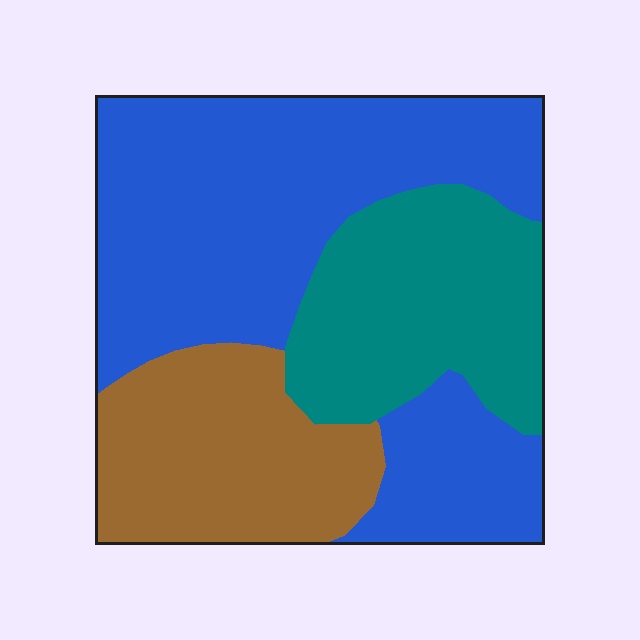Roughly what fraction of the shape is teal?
Teal covers 25% of the shape.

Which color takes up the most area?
Blue, at roughly 50%.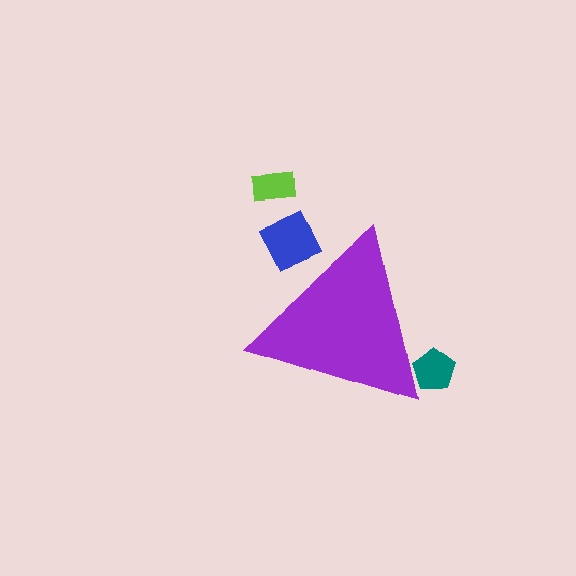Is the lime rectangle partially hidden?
No, the lime rectangle is fully visible.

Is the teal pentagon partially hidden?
Yes, the teal pentagon is partially hidden behind the purple triangle.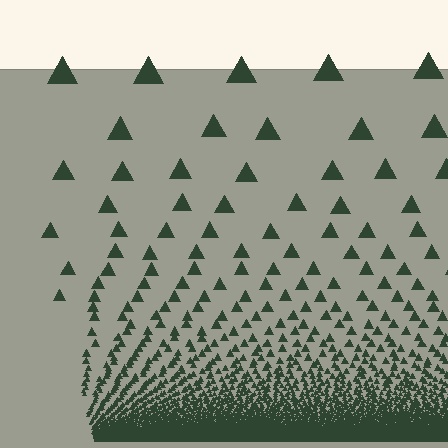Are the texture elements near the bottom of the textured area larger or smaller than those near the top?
Smaller. The gradient is inverted — elements near the bottom are smaller and denser.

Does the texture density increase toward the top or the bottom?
Density increases toward the bottom.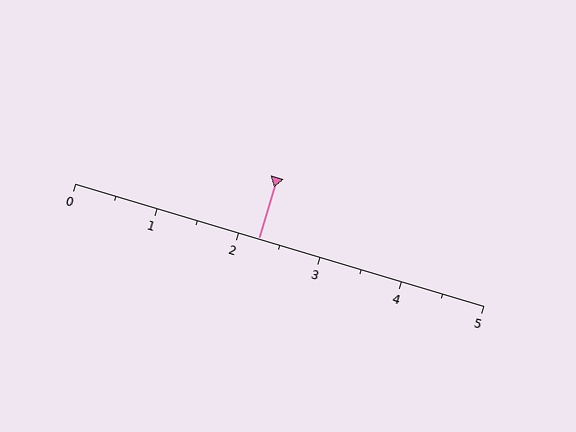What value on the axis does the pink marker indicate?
The marker indicates approximately 2.2.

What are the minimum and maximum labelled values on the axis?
The axis runs from 0 to 5.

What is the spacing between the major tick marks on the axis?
The major ticks are spaced 1 apart.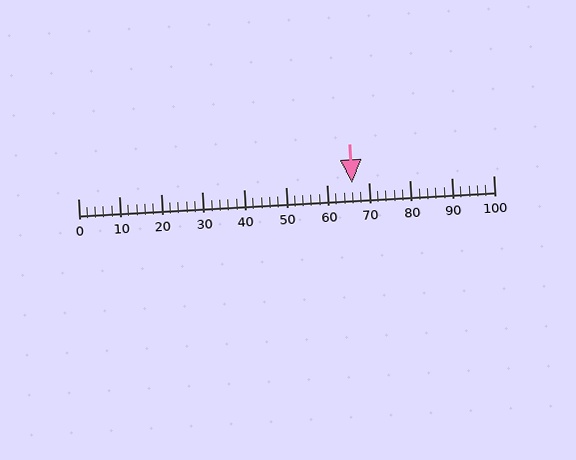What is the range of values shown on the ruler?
The ruler shows values from 0 to 100.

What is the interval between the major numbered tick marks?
The major tick marks are spaced 10 units apart.